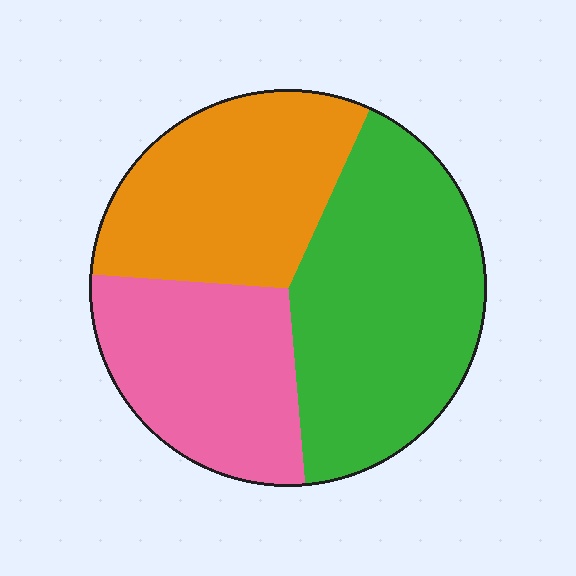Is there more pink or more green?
Green.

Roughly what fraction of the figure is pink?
Pink covers 27% of the figure.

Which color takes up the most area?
Green, at roughly 40%.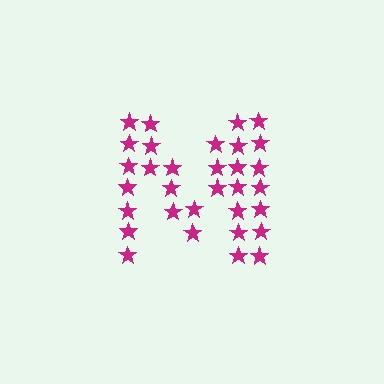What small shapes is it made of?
It is made of small stars.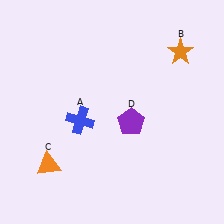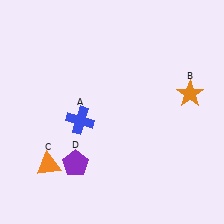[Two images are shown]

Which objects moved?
The objects that moved are: the orange star (B), the purple pentagon (D).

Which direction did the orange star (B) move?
The orange star (B) moved down.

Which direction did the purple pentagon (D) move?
The purple pentagon (D) moved left.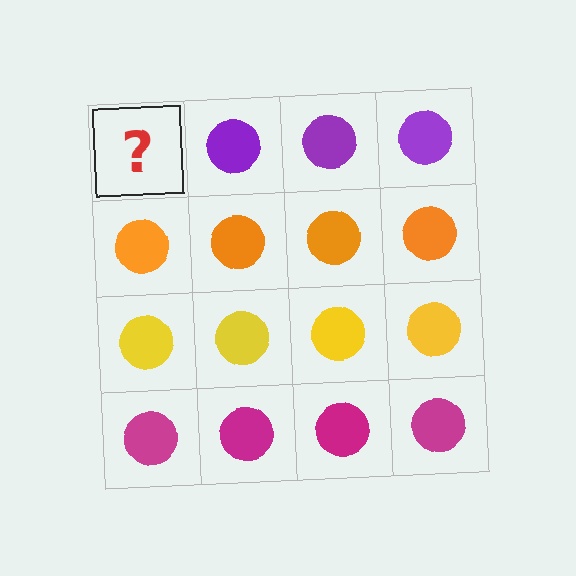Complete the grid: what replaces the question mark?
The question mark should be replaced with a purple circle.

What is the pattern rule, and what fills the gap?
The rule is that each row has a consistent color. The gap should be filled with a purple circle.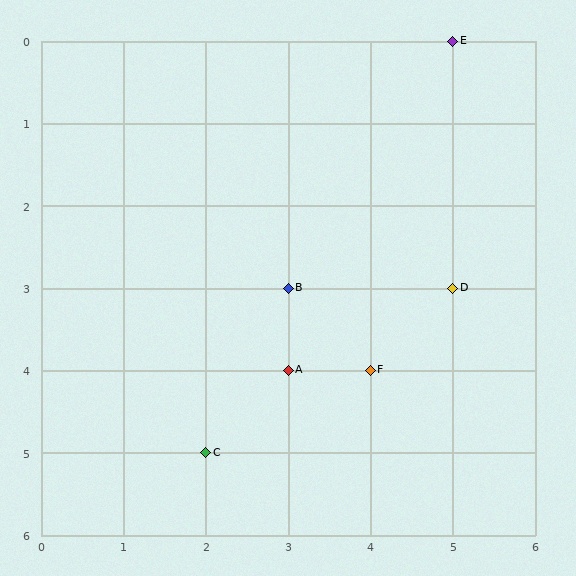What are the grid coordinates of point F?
Point F is at grid coordinates (4, 4).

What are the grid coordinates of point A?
Point A is at grid coordinates (3, 4).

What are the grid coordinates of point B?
Point B is at grid coordinates (3, 3).